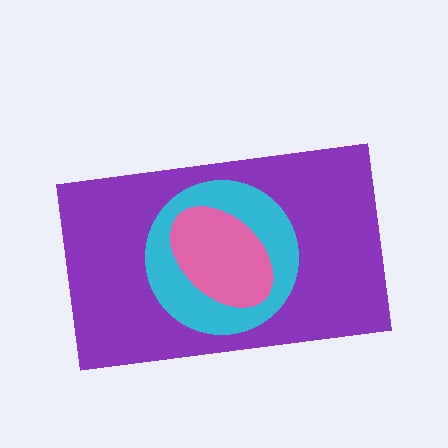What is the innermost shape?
The pink ellipse.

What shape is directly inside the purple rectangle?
The cyan circle.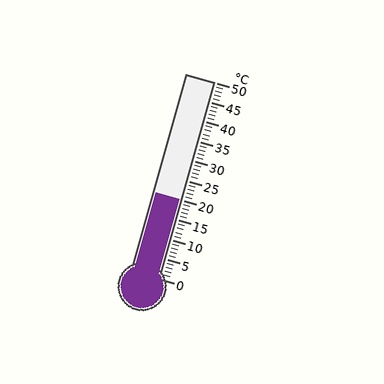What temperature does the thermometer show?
The thermometer shows approximately 20°C.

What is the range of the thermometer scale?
The thermometer scale ranges from 0°C to 50°C.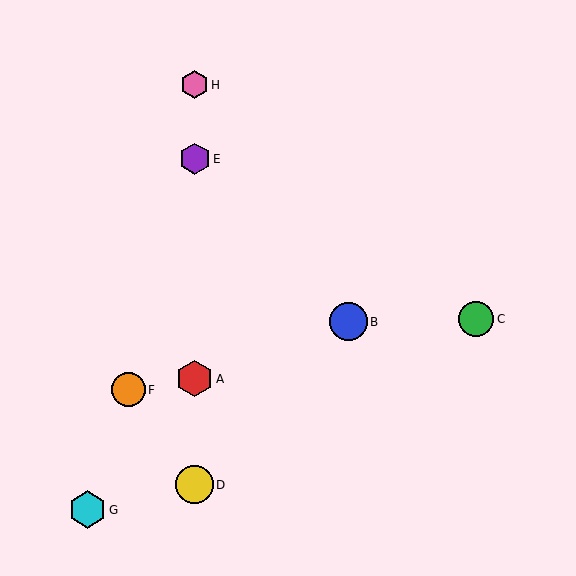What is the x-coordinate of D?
Object D is at x≈195.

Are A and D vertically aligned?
Yes, both are at x≈195.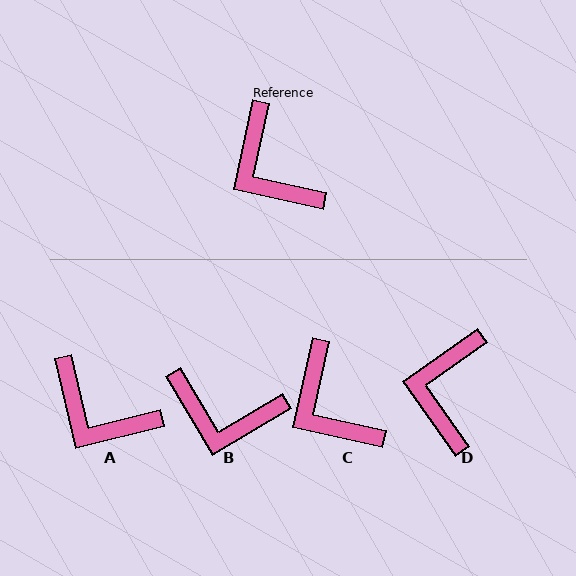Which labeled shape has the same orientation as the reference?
C.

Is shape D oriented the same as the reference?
No, it is off by about 42 degrees.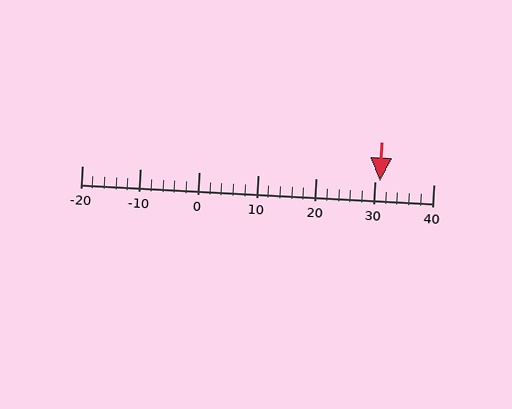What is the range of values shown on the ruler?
The ruler shows values from -20 to 40.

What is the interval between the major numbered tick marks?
The major tick marks are spaced 10 units apart.